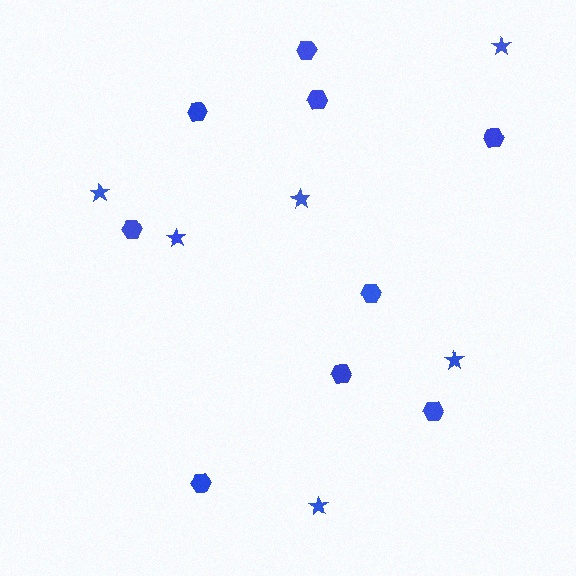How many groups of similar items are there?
There are 2 groups: one group of hexagons (9) and one group of stars (6).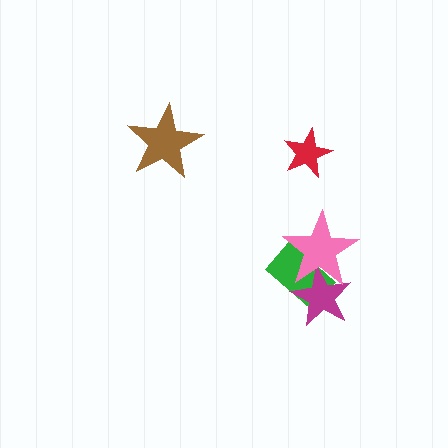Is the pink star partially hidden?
No, no other shape covers it.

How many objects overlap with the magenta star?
2 objects overlap with the magenta star.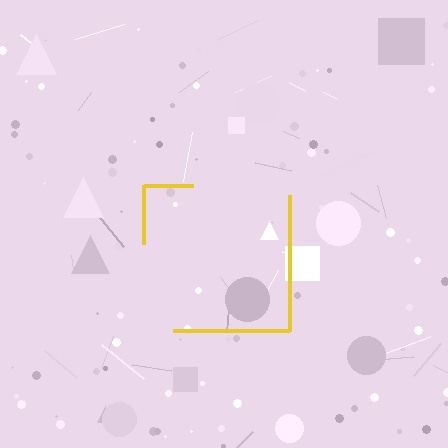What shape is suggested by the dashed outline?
The dashed outline suggests a square.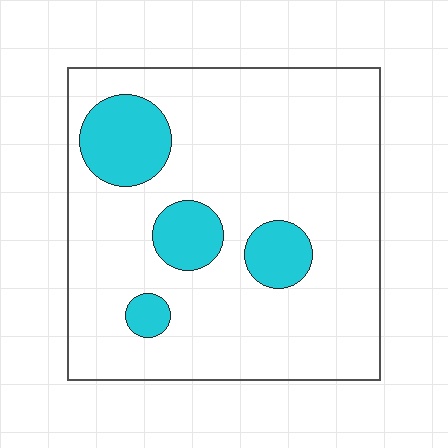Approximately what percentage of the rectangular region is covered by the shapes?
Approximately 15%.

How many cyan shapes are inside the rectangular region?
4.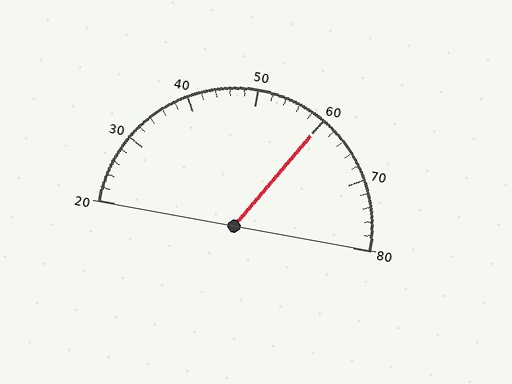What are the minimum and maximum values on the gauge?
The gauge ranges from 20 to 80.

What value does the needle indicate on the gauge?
The needle indicates approximately 60.